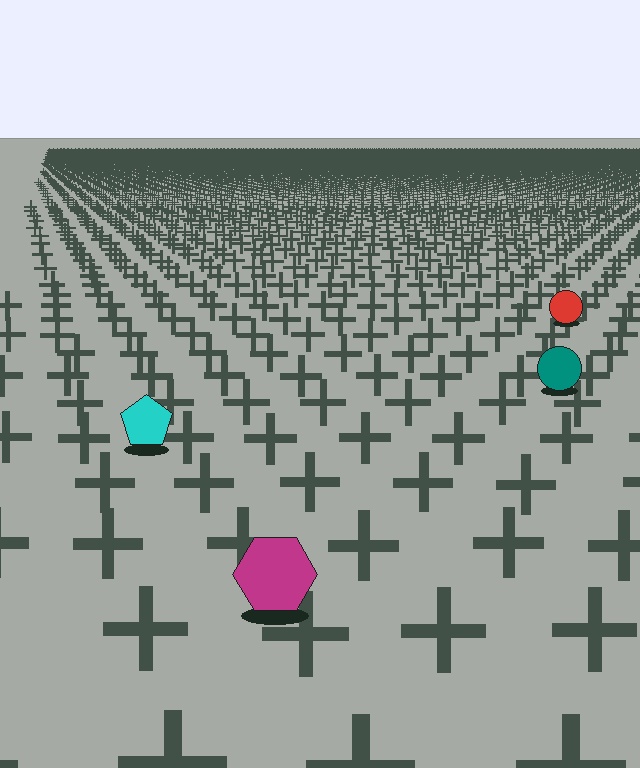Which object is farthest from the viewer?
The red circle is farthest from the viewer. It appears smaller and the ground texture around it is denser.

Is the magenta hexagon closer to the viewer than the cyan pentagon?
Yes. The magenta hexagon is closer — you can tell from the texture gradient: the ground texture is coarser near it.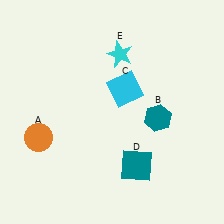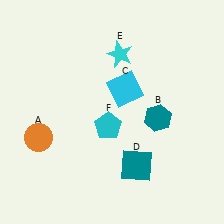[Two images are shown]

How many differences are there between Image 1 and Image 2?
There is 1 difference between the two images.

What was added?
A cyan pentagon (F) was added in Image 2.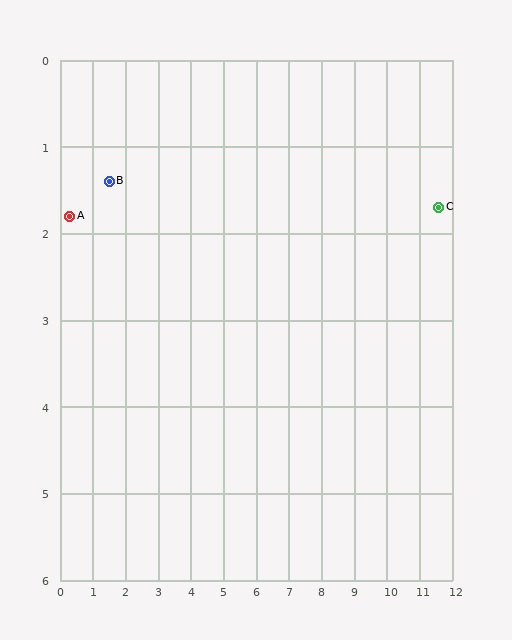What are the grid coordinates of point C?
Point C is at approximately (11.6, 1.7).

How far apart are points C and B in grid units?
Points C and B are about 10.1 grid units apart.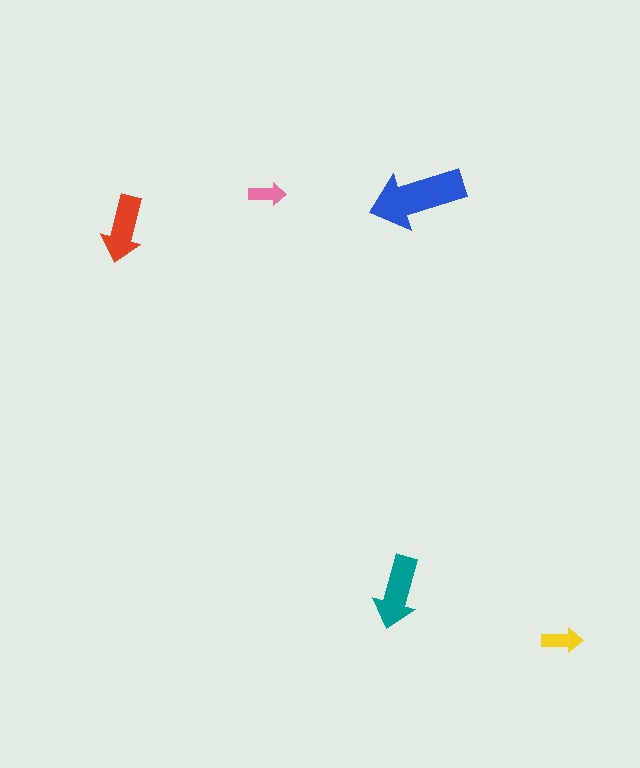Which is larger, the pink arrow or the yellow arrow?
The yellow one.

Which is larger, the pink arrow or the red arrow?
The red one.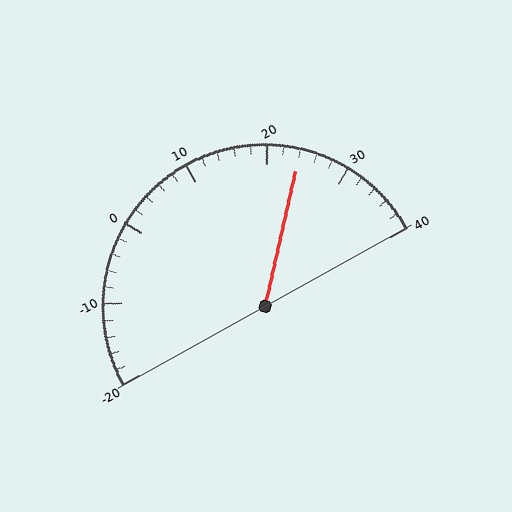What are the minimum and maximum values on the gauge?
The gauge ranges from -20 to 40.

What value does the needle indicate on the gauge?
The needle indicates approximately 24.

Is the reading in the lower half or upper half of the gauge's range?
The reading is in the upper half of the range (-20 to 40).